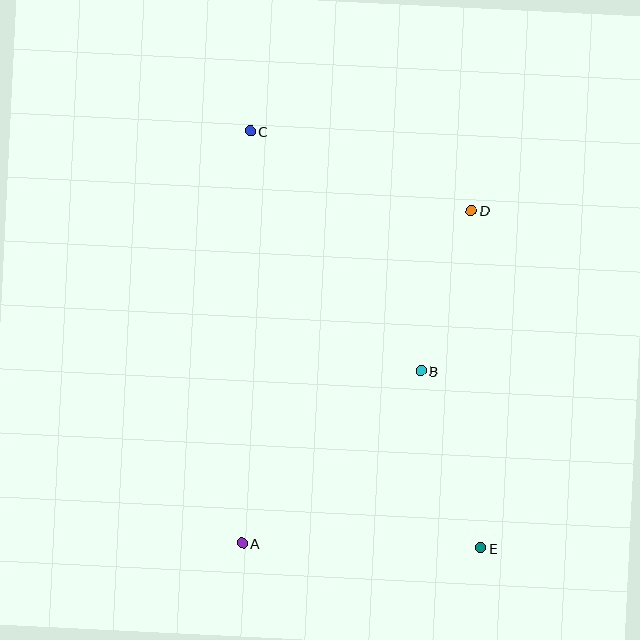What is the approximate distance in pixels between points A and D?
The distance between A and D is approximately 404 pixels.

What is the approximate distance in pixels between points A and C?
The distance between A and C is approximately 412 pixels.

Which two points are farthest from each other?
Points C and E are farthest from each other.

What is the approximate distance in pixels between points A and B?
The distance between A and B is approximately 248 pixels.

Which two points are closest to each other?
Points B and D are closest to each other.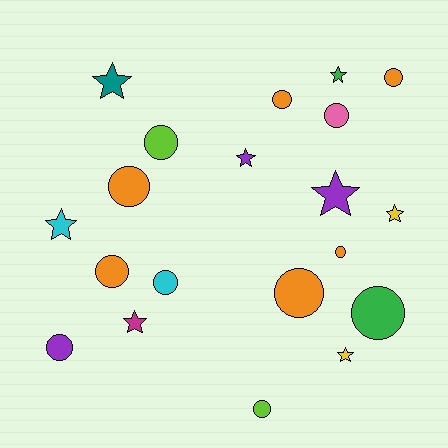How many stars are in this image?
There are 8 stars.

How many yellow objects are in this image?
There are 2 yellow objects.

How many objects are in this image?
There are 20 objects.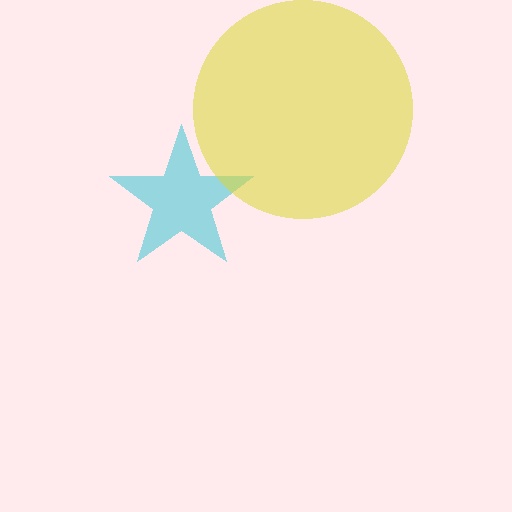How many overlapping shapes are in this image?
There are 2 overlapping shapes in the image.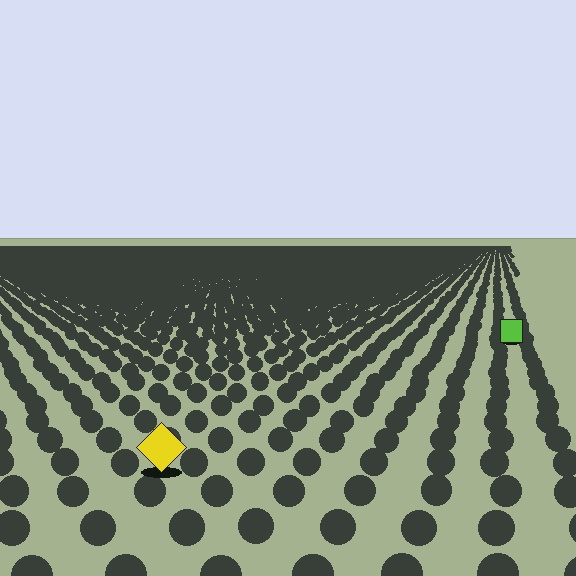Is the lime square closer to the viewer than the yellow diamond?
No. The yellow diamond is closer — you can tell from the texture gradient: the ground texture is coarser near it.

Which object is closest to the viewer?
The yellow diamond is closest. The texture marks near it are larger and more spread out.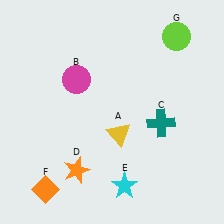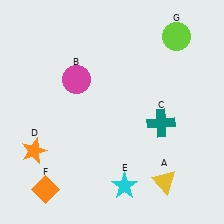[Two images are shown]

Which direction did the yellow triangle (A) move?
The yellow triangle (A) moved down.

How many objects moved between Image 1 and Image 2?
2 objects moved between the two images.